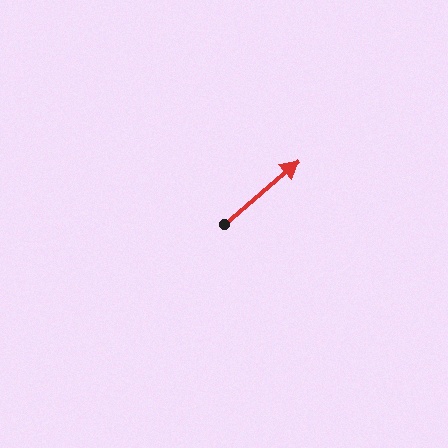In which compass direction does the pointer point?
Northeast.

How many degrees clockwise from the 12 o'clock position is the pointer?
Approximately 50 degrees.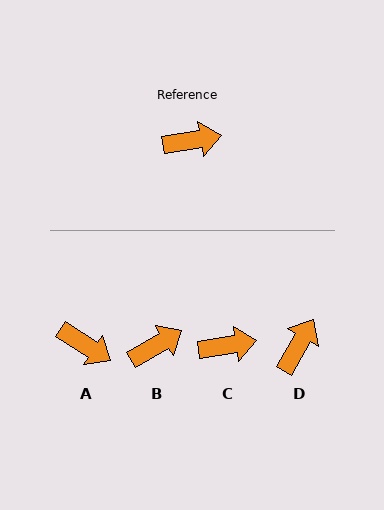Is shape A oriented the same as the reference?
No, it is off by about 42 degrees.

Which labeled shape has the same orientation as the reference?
C.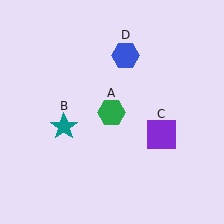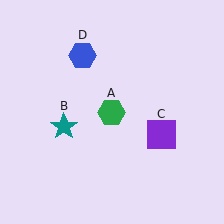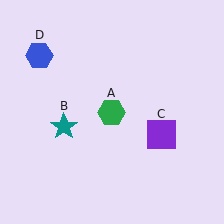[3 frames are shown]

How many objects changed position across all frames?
1 object changed position: blue hexagon (object D).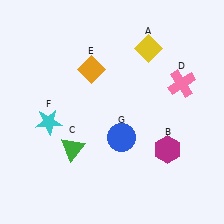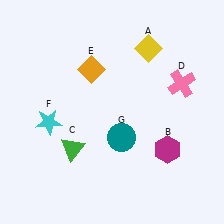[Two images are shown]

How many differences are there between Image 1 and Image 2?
There is 1 difference between the two images.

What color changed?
The circle (G) changed from blue in Image 1 to teal in Image 2.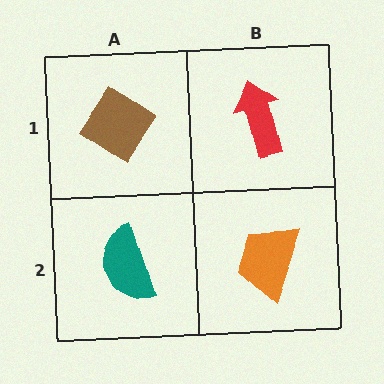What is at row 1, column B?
A red arrow.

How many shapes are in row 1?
2 shapes.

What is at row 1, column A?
A brown diamond.